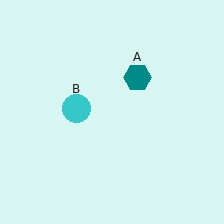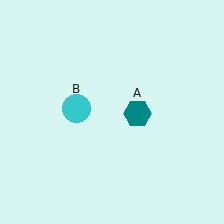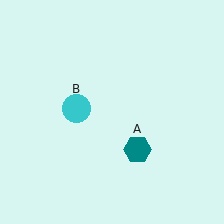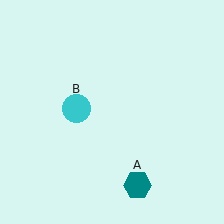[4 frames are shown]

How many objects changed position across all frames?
1 object changed position: teal hexagon (object A).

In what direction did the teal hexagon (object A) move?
The teal hexagon (object A) moved down.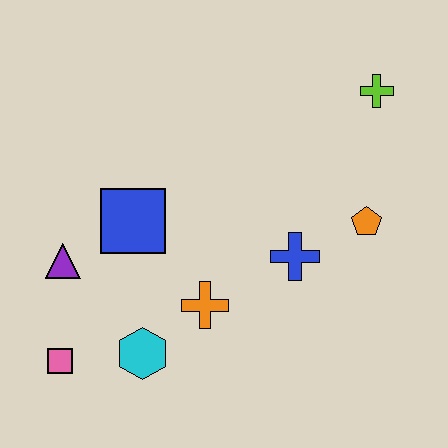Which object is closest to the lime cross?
The orange pentagon is closest to the lime cross.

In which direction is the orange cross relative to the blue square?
The orange cross is below the blue square.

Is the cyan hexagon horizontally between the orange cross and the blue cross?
No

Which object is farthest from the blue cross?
The pink square is farthest from the blue cross.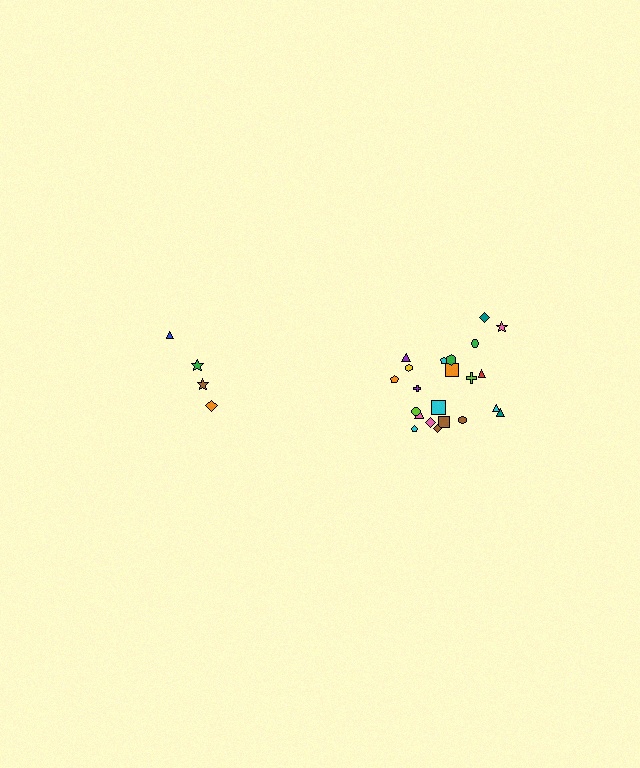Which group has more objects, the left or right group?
The right group.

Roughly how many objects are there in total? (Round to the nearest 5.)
Roughly 25 objects in total.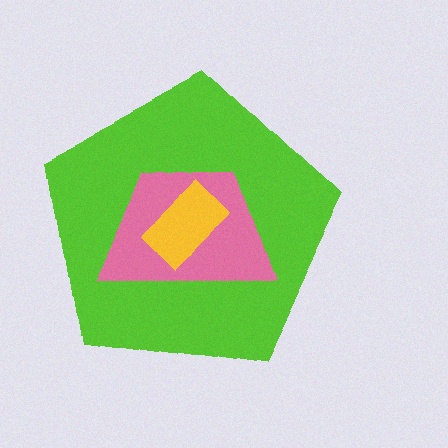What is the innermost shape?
The yellow rectangle.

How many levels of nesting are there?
3.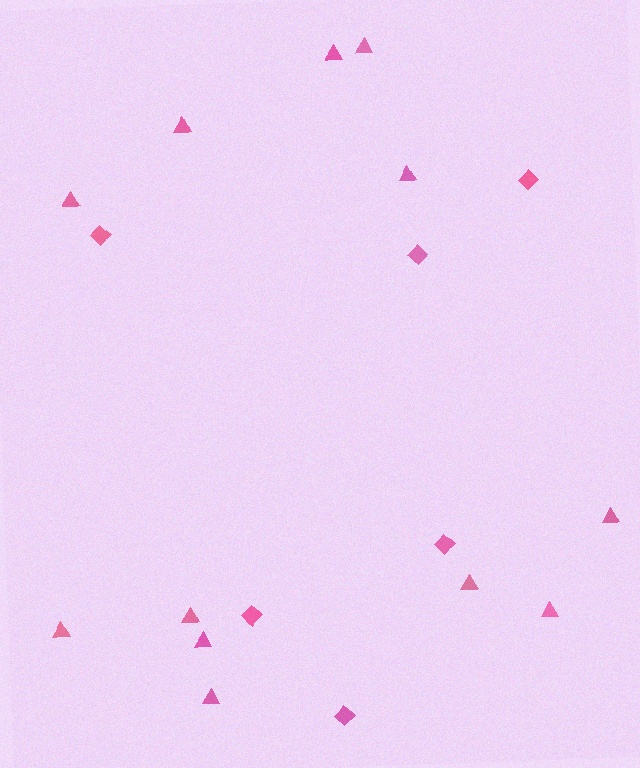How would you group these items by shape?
There are 2 groups: one group of triangles (12) and one group of diamonds (6).